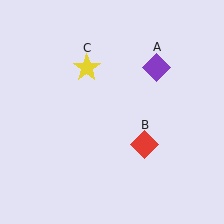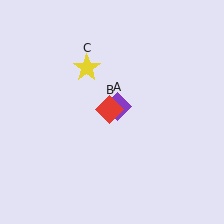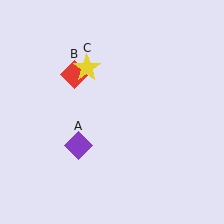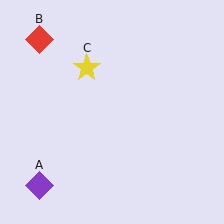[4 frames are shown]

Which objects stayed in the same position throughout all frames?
Yellow star (object C) remained stationary.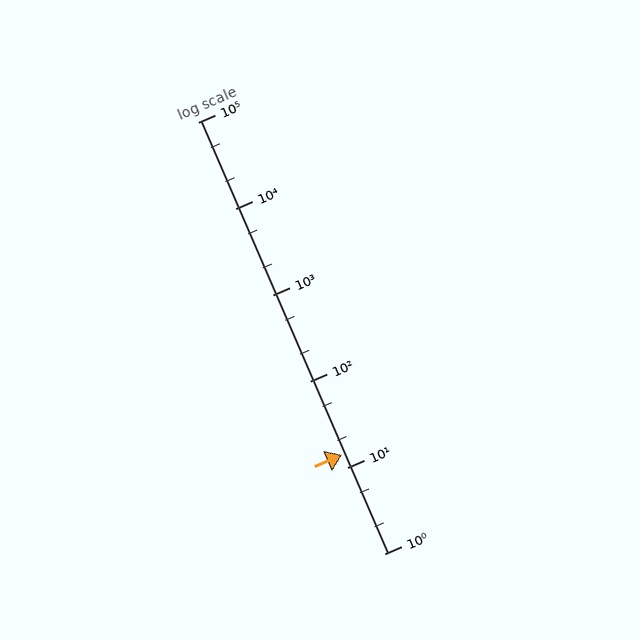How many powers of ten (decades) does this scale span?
The scale spans 5 decades, from 1 to 100000.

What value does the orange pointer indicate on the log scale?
The pointer indicates approximately 14.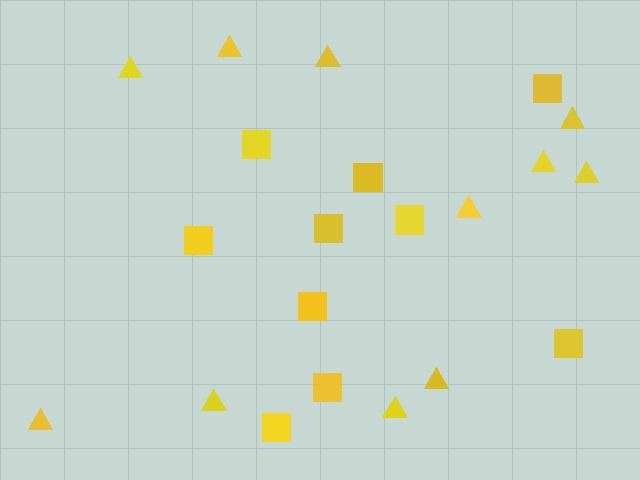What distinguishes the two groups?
There are 2 groups: one group of squares (10) and one group of triangles (11).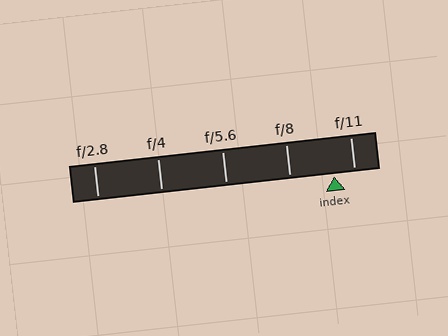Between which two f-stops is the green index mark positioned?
The index mark is between f/8 and f/11.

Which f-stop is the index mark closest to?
The index mark is closest to f/11.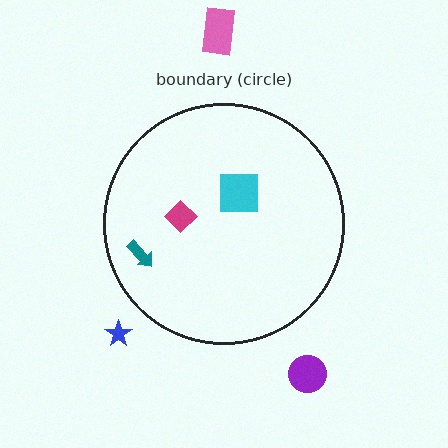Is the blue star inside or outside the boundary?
Outside.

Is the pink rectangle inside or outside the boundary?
Outside.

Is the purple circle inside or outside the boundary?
Outside.